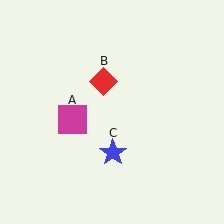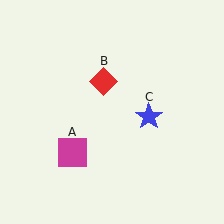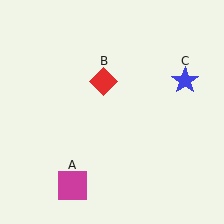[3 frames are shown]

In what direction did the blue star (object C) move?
The blue star (object C) moved up and to the right.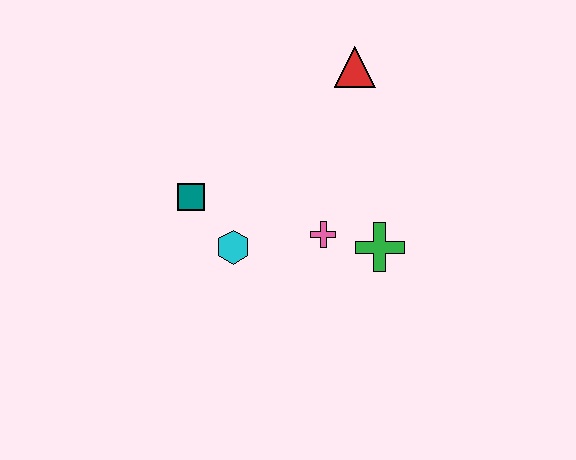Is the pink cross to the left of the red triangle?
Yes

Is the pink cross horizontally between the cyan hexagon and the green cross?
Yes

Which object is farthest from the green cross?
The teal square is farthest from the green cross.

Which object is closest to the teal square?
The cyan hexagon is closest to the teal square.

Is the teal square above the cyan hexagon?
Yes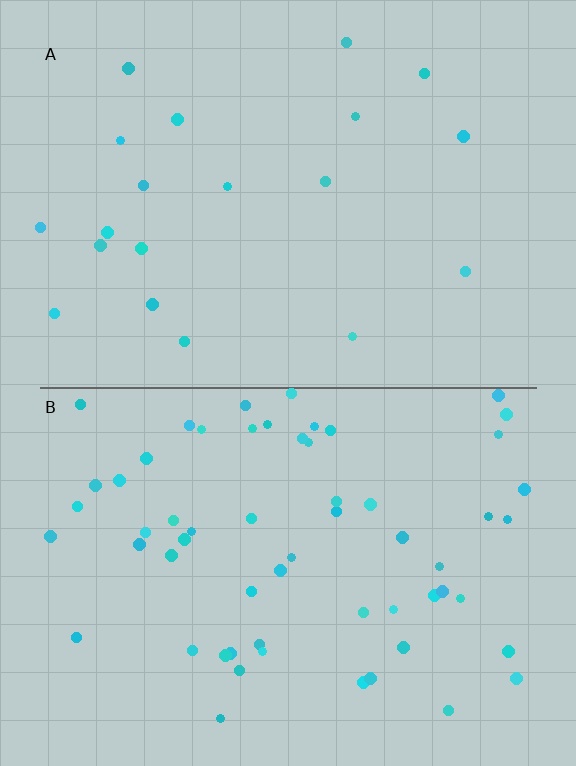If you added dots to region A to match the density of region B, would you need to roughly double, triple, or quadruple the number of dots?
Approximately triple.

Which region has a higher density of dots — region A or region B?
B (the bottom).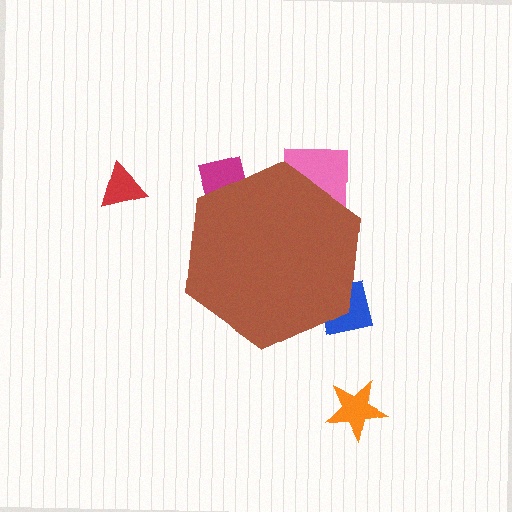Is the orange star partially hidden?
No, the orange star is fully visible.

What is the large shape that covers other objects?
A brown hexagon.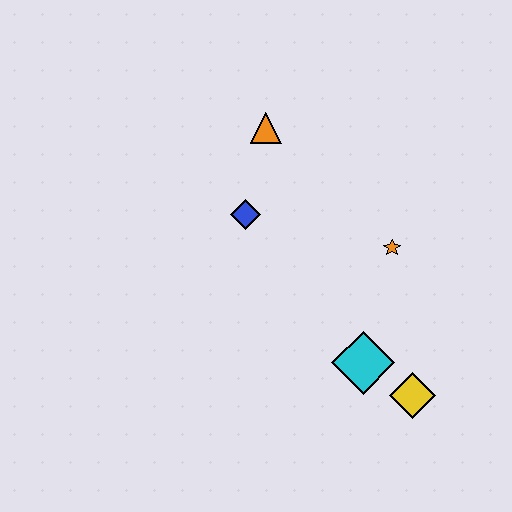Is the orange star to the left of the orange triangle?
No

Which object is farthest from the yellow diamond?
The orange triangle is farthest from the yellow diamond.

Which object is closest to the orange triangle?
The blue diamond is closest to the orange triangle.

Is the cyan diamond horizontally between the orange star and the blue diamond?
Yes